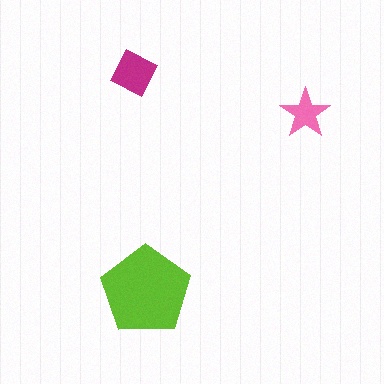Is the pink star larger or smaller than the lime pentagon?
Smaller.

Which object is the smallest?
The pink star.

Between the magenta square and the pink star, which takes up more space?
The magenta square.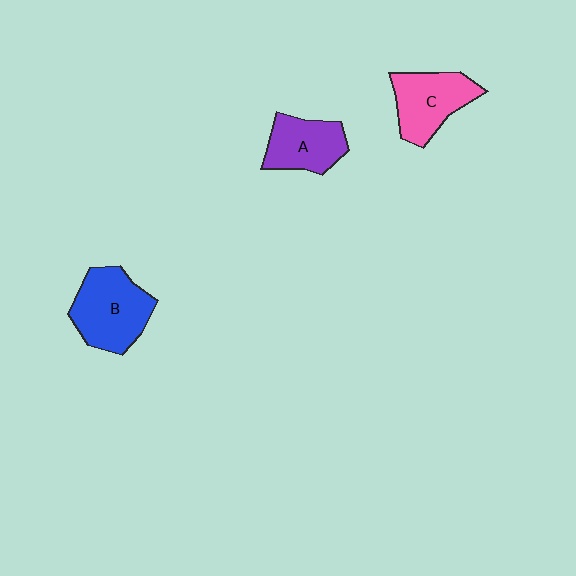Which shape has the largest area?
Shape B (blue).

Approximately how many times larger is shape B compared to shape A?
Approximately 1.3 times.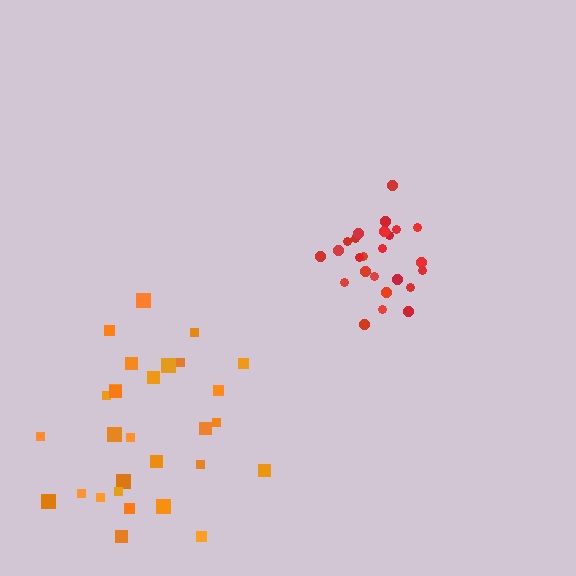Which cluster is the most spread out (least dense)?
Orange.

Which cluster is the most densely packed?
Red.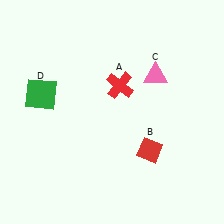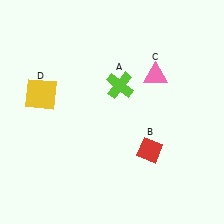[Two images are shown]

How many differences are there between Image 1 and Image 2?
There are 2 differences between the two images.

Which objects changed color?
A changed from red to lime. D changed from green to yellow.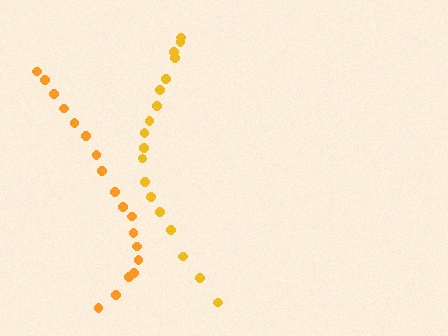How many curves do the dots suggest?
There are 2 distinct paths.